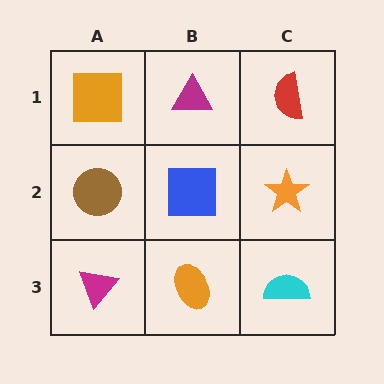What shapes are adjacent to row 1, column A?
A brown circle (row 2, column A), a magenta triangle (row 1, column B).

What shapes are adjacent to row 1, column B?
A blue square (row 2, column B), an orange square (row 1, column A), a red semicircle (row 1, column C).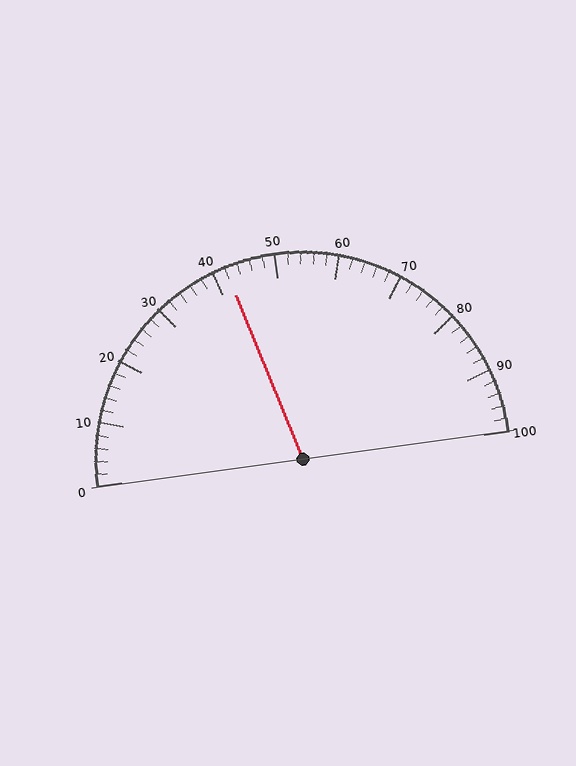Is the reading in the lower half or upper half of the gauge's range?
The reading is in the lower half of the range (0 to 100).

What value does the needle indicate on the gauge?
The needle indicates approximately 42.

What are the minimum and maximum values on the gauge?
The gauge ranges from 0 to 100.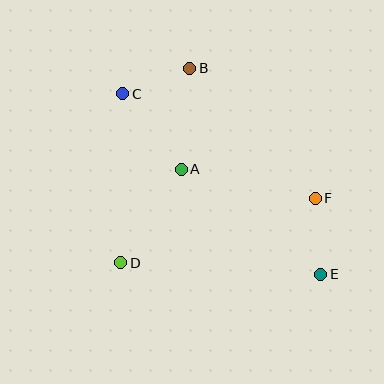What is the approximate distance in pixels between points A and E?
The distance between A and E is approximately 174 pixels.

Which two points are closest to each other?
Points B and C are closest to each other.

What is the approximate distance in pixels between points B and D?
The distance between B and D is approximately 206 pixels.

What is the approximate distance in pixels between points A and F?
The distance between A and F is approximately 137 pixels.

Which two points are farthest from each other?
Points C and E are farthest from each other.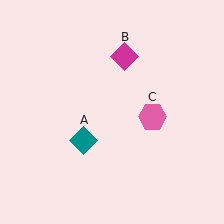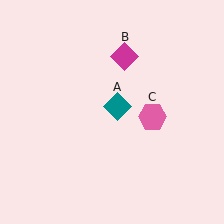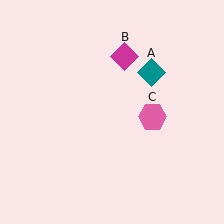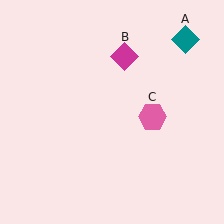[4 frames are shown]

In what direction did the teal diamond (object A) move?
The teal diamond (object A) moved up and to the right.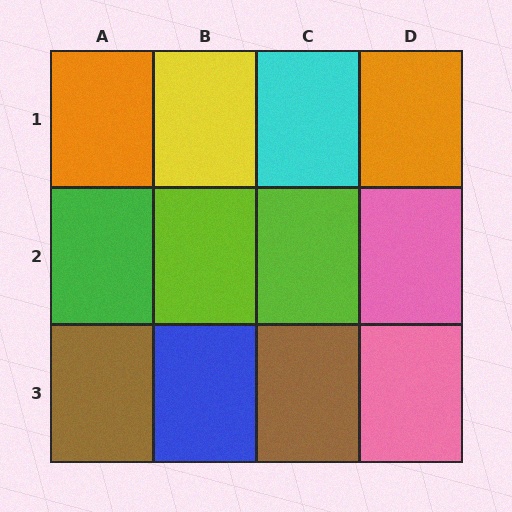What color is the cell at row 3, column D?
Pink.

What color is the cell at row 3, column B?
Blue.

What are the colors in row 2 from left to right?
Green, lime, lime, pink.